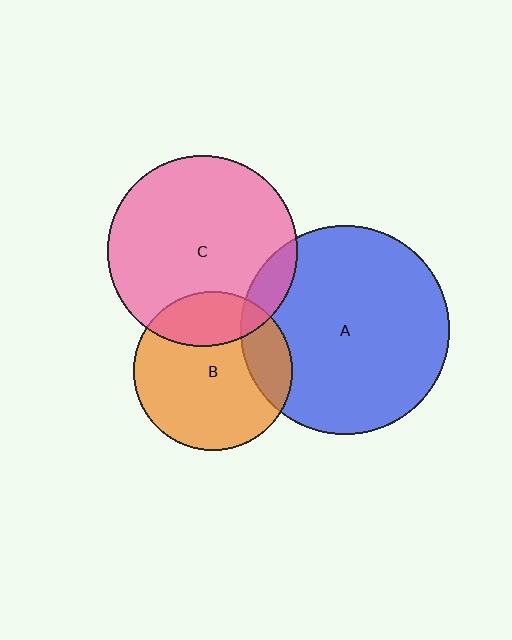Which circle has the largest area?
Circle A (blue).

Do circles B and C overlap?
Yes.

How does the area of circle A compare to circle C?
Approximately 1.2 times.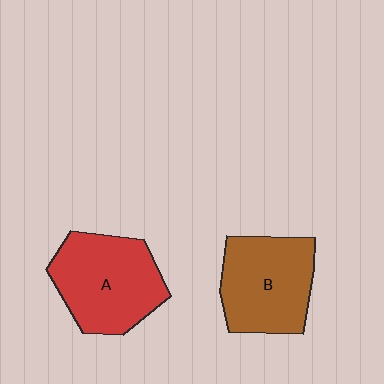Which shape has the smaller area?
Shape B (brown).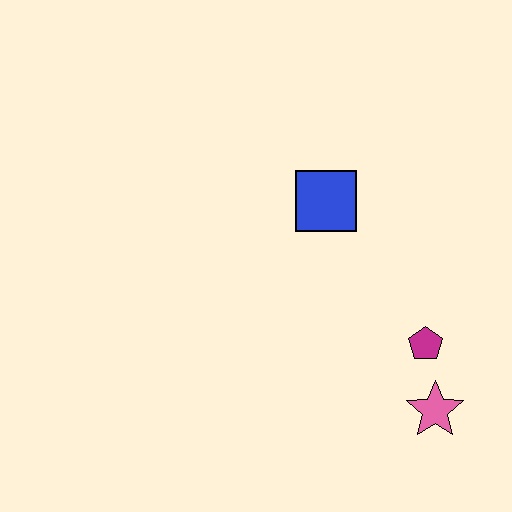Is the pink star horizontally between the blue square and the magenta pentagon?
No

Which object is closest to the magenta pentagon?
The pink star is closest to the magenta pentagon.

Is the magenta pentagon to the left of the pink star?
Yes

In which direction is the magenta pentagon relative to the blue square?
The magenta pentagon is below the blue square.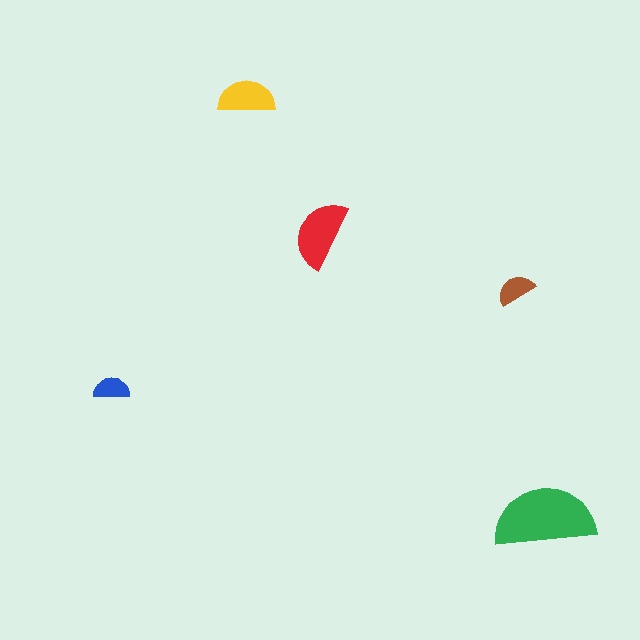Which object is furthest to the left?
The blue semicircle is leftmost.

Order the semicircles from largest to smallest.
the green one, the red one, the yellow one, the brown one, the blue one.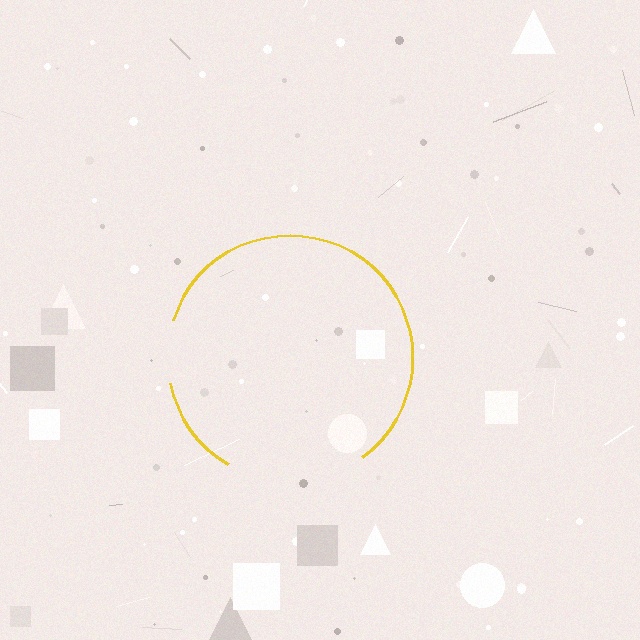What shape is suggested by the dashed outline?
The dashed outline suggests a circle.